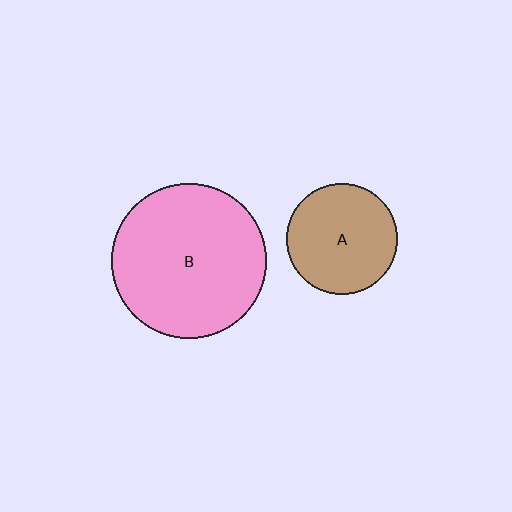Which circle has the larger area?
Circle B (pink).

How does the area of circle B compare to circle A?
Approximately 2.0 times.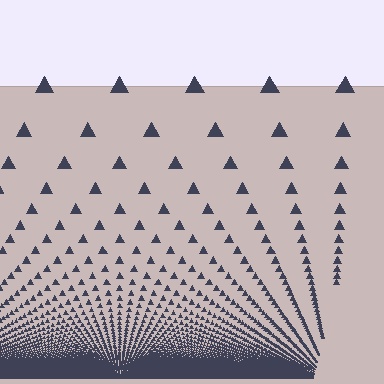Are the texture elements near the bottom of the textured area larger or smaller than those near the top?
Smaller. The gradient is inverted — elements near the bottom are smaller and denser.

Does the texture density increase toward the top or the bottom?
Density increases toward the bottom.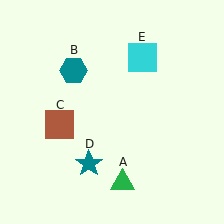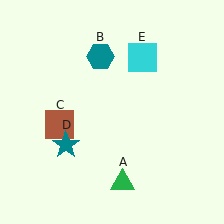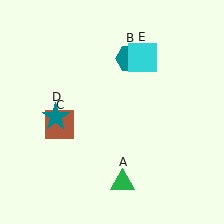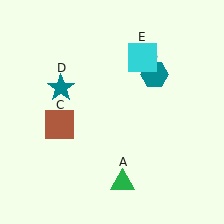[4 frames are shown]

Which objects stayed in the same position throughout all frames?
Green triangle (object A) and brown square (object C) and cyan square (object E) remained stationary.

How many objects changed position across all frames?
2 objects changed position: teal hexagon (object B), teal star (object D).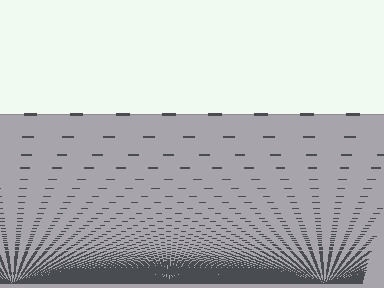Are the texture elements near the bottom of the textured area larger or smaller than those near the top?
Smaller. The gradient is inverted — elements near the bottom are smaller and denser.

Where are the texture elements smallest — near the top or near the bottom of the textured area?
Near the bottom.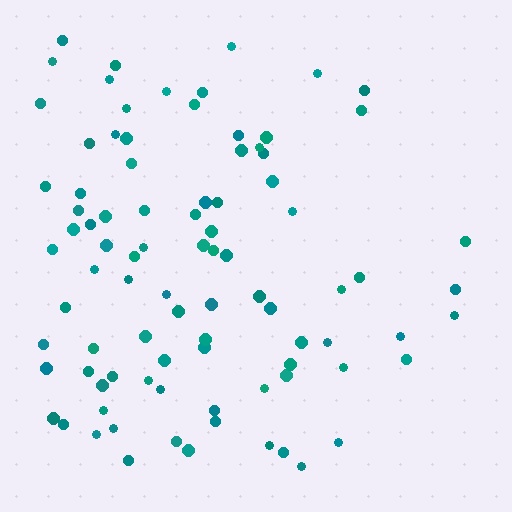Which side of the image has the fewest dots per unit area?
The right.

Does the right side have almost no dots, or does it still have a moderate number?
Still a moderate number, just noticeably fewer than the left.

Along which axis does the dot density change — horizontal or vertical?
Horizontal.